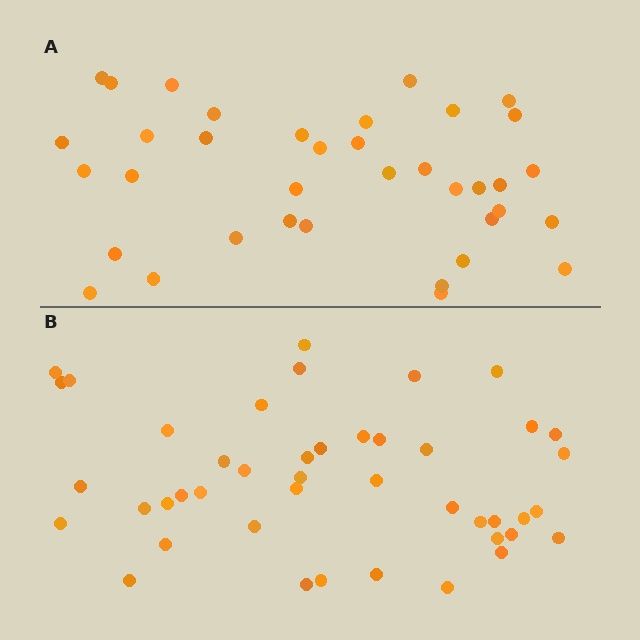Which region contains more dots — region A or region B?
Region B (the bottom region) has more dots.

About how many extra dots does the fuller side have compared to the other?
Region B has roughly 8 or so more dots than region A.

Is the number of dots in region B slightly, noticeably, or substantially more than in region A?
Region B has only slightly more — the two regions are fairly close. The ratio is roughly 1.2 to 1.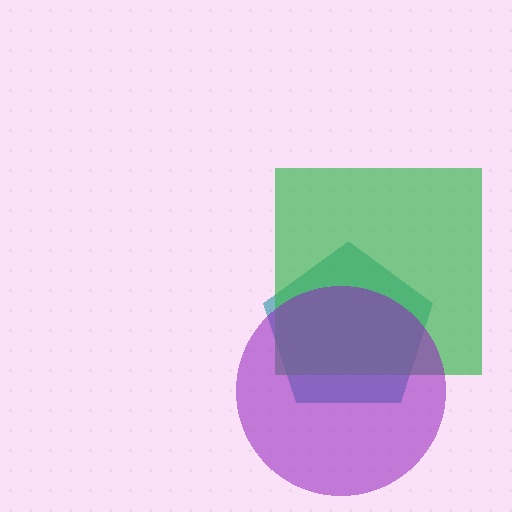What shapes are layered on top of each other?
The layered shapes are: a teal pentagon, a green square, a purple circle.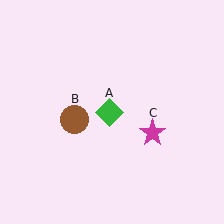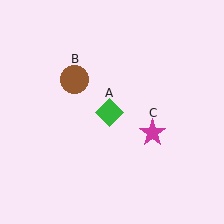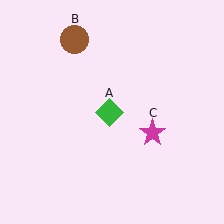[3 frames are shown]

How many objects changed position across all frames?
1 object changed position: brown circle (object B).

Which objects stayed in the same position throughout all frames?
Green diamond (object A) and magenta star (object C) remained stationary.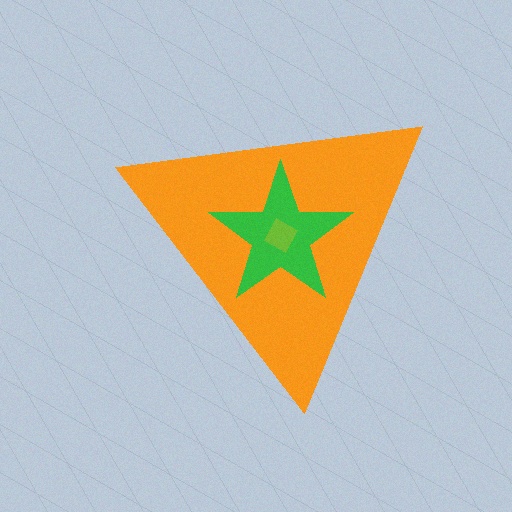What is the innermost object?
The lime square.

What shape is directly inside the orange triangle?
The green star.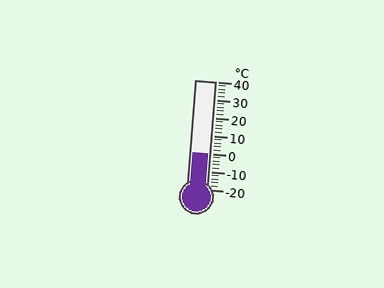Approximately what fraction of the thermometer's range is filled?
The thermometer is filled to approximately 35% of its range.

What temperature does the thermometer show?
The thermometer shows approximately 0°C.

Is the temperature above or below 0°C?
The temperature is at 0°C.